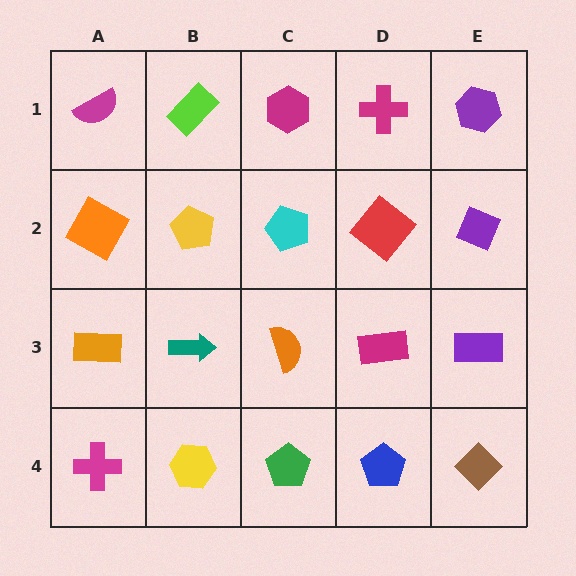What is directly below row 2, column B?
A teal arrow.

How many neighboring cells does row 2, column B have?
4.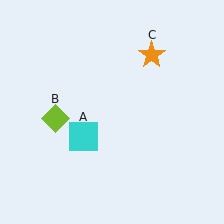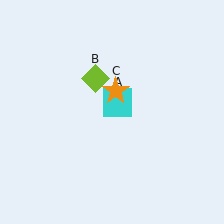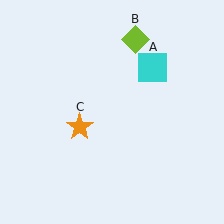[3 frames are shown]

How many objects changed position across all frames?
3 objects changed position: cyan square (object A), lime diamond (object B), orange star (object C).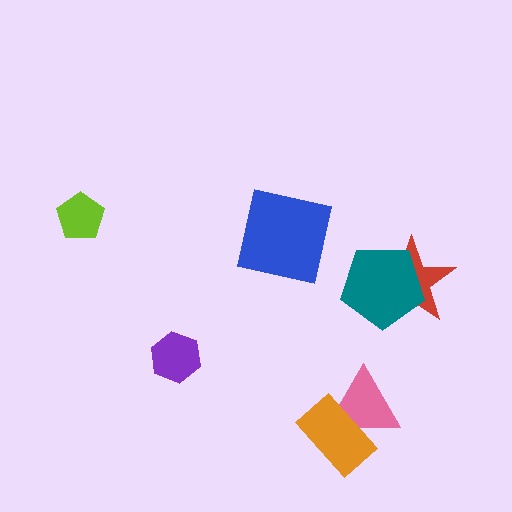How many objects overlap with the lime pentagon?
0 objects overlap with the lime pentagon.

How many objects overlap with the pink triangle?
1 object overlaps with the pink triangle.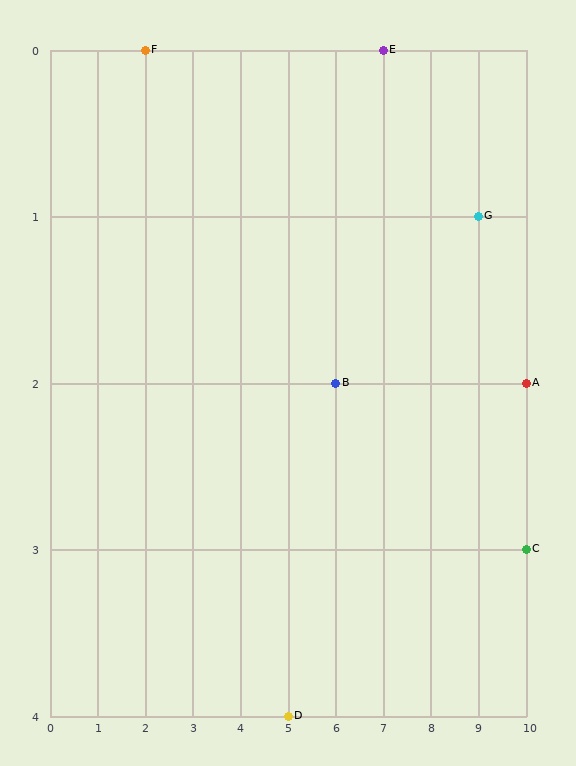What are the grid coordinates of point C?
Point C is at grid coordinates (10, 3).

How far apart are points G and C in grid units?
Points G and C are 1 column and 2 rows apart (about 2.2 grid units diagonally).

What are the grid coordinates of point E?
Point E is at grid coordinates (7, 0).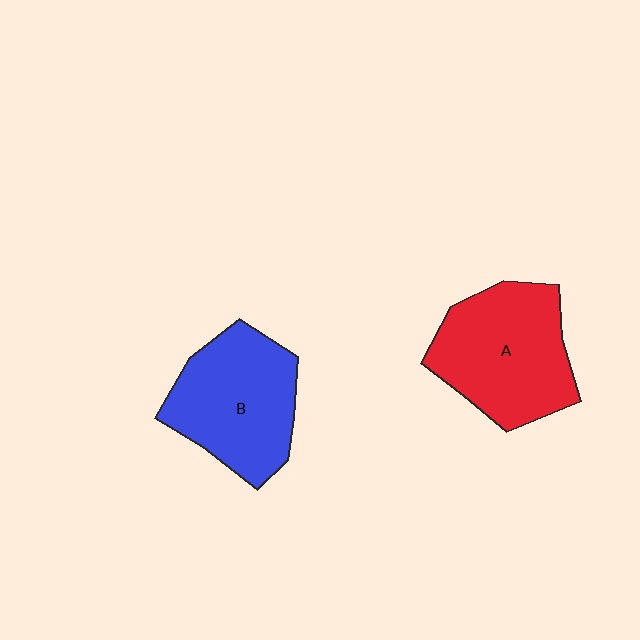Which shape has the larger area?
Shape A (red).